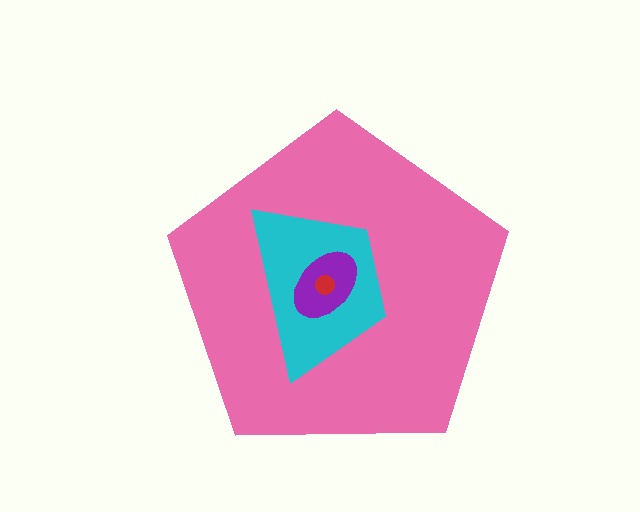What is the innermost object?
The red circle.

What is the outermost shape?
The pink pentagon.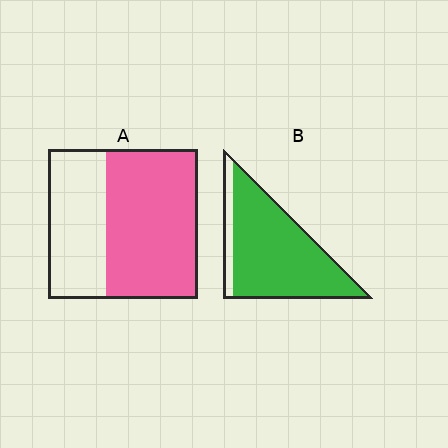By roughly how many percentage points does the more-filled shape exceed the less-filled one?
By roughly 25 percentage points (B over A).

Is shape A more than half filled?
Yes.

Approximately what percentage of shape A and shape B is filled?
A is approximately 60% and B is approximately 85%.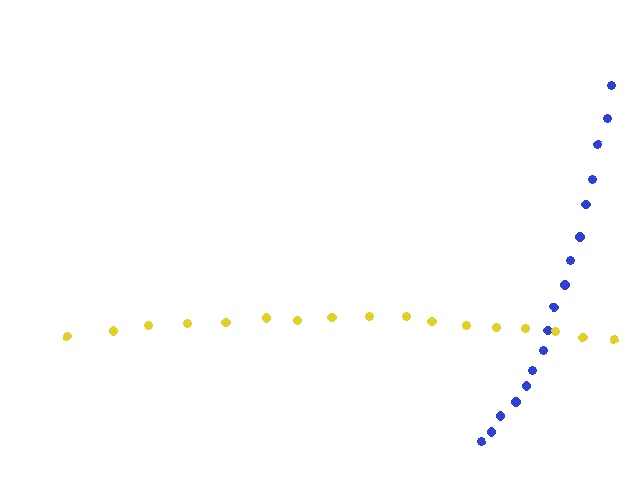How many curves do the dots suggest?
There are 2 distinct paths.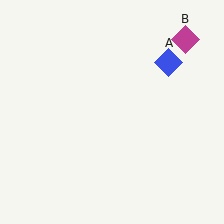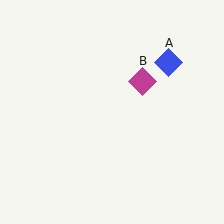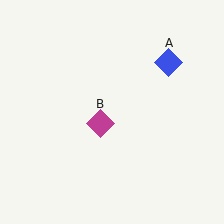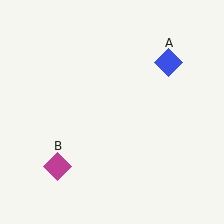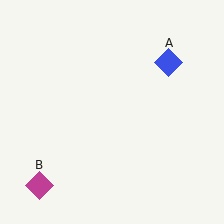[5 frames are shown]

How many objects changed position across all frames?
1 object changed position: magenta diamond (object B).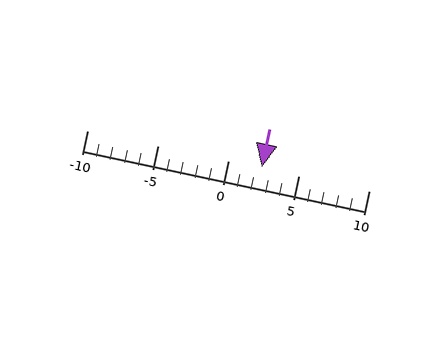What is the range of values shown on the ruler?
The ruler shows values from -10 to 10.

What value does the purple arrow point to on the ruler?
The purple arrow points to approximately 2.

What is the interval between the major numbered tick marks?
The major tick marks are spaced 5 units apart.